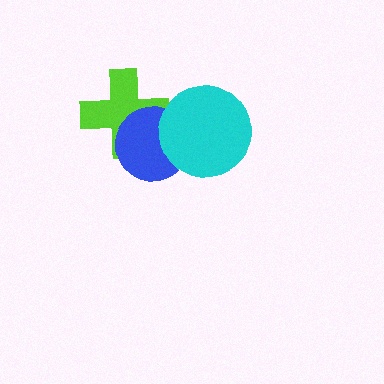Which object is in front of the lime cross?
The blue circle is in front of the lime cross.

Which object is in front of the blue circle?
The cyan circle is in front of the blue circle.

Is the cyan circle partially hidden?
No, no other shape covers it.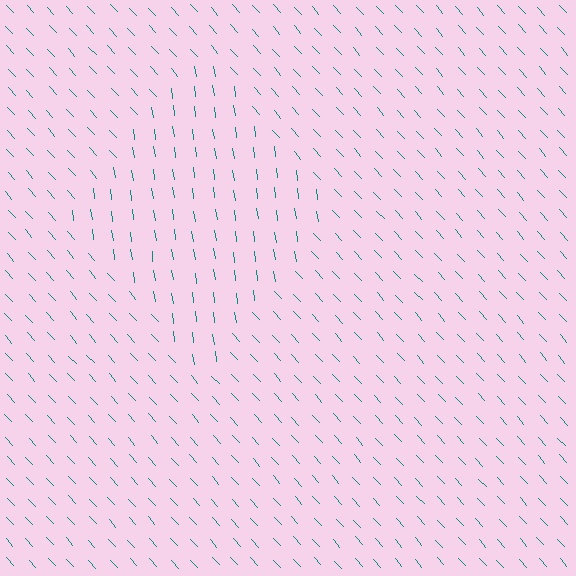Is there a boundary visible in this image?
Yes, there is a texture boundary formed by a change in line orientation.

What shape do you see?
I see a diamond.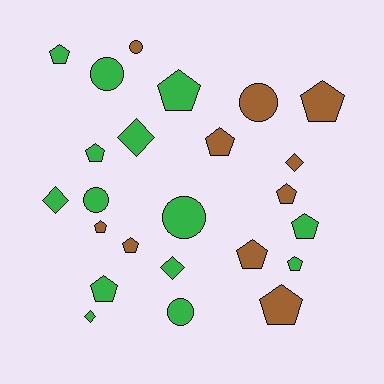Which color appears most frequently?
Green, with 14 objects.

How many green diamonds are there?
There are 4 green diamonds.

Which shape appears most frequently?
Pentagon, with 13 objects.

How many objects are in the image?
There are 24 objects.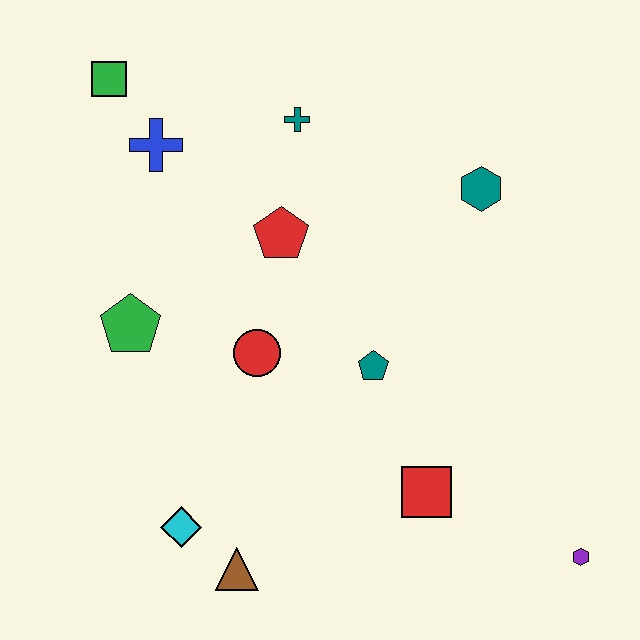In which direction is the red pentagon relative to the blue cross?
The red pentagon is to the right of the blue cross.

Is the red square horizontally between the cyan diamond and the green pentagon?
No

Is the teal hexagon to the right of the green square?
Yes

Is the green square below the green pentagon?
No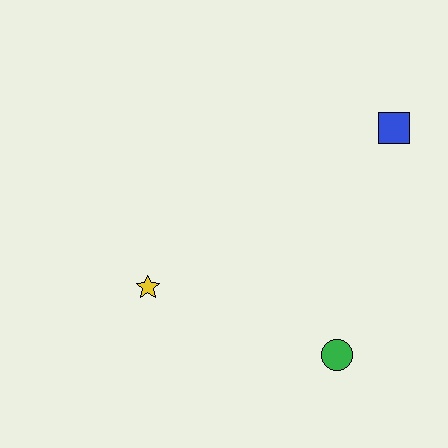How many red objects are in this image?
There are no red objects.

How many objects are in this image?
There are 3 objects.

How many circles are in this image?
There is 1 circle.